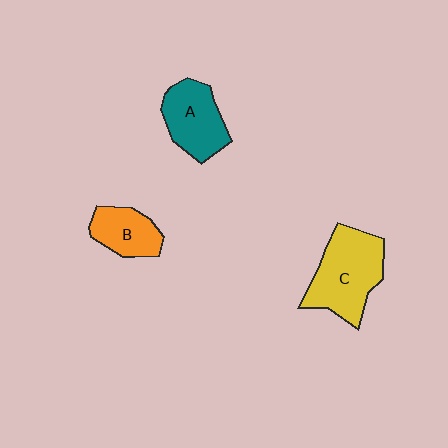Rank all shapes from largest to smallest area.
From largest to smallest: C (yellow), A (teal), B (orange).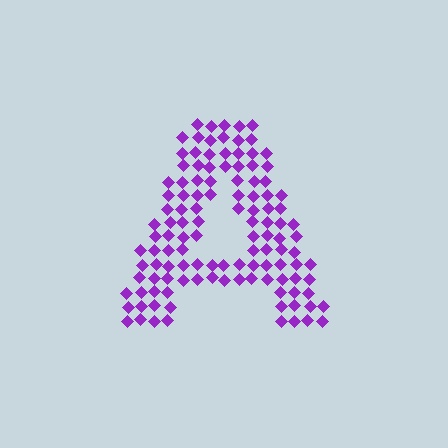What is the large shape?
The large shape is the letter A.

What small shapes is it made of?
It is made of small diamonds.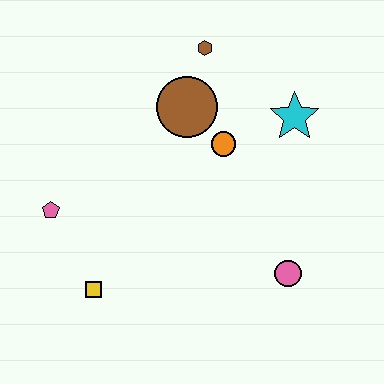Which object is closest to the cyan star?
The orange circle is closest to the cyan star.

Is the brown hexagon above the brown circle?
Yes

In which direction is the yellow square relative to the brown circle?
The yellow square is below the brown circle.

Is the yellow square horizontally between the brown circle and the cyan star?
No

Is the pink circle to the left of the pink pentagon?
No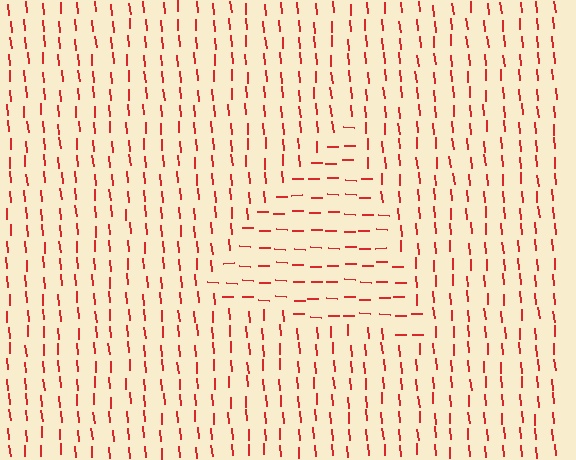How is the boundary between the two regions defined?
The boundary is defined purely by a change in line orientation (approximately 84 degrees difference). All lines are the same color and thickness.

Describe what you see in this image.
The image is filled with small red line segments. A triangle region in the image has lines oriented differently from the surrounding lines, creating a visible texture boundary.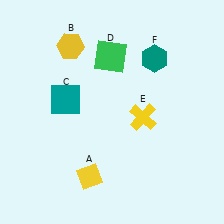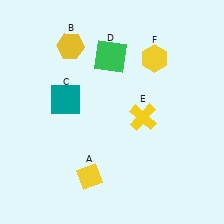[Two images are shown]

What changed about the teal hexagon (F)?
In Image 1, F is teal. In Image 2, it changed to yellow.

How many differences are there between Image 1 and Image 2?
There is 1 difference between the two images.